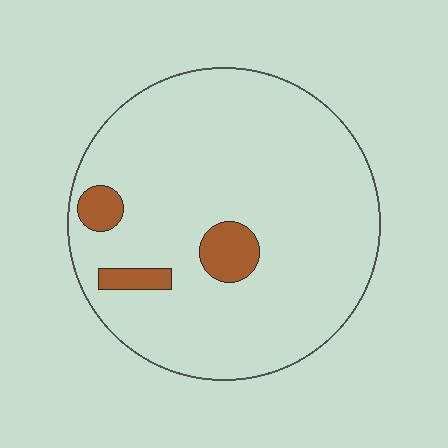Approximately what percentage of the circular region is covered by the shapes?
Approximately 10%.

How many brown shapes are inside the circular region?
3.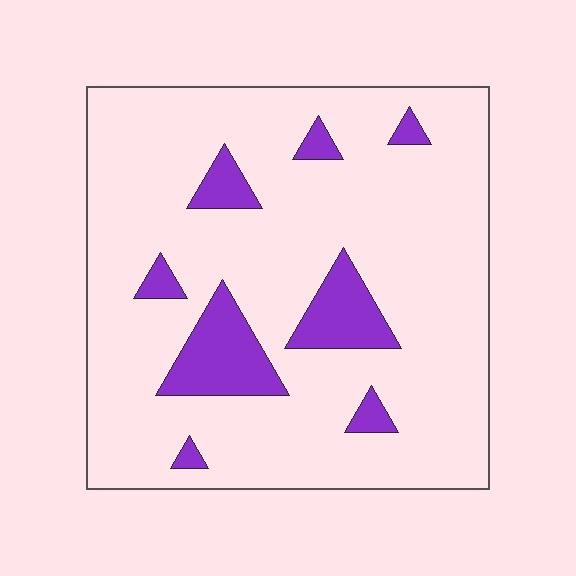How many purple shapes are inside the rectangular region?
8.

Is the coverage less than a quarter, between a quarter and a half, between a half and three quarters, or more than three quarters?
Less than a quarter.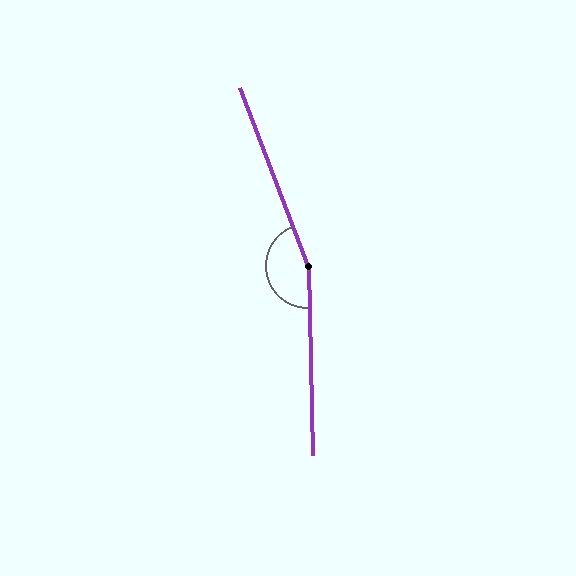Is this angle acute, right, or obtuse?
It is obtuse.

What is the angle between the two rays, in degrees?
Approximately 161 degrees.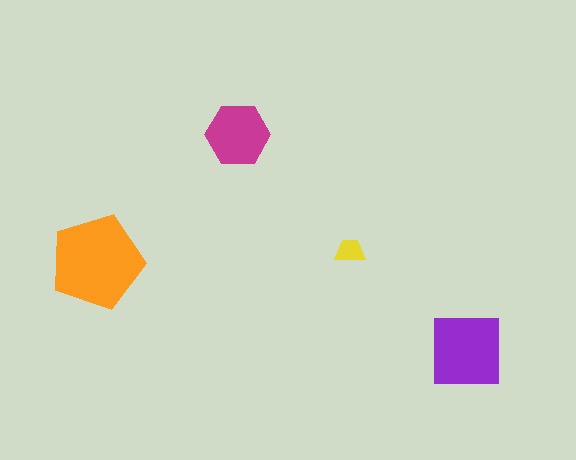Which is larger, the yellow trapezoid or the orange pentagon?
The orange pentagon.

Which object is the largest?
The orange pentagon.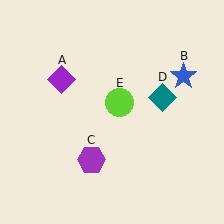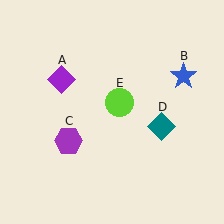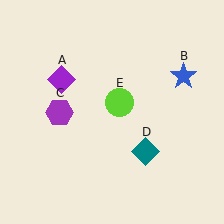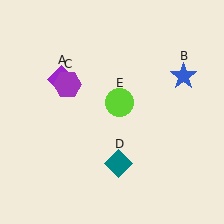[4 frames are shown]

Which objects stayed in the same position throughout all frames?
Purple diamond (object A) and blue star (object B) and lime circle (object E) remained stationary.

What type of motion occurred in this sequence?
The purple hexagon (object C), teal diamond (object D) rotated clockwise around the center of the scene.